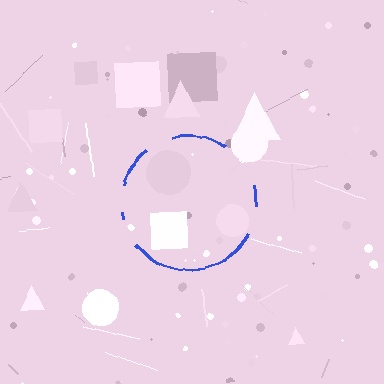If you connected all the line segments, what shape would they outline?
They would outline a circle.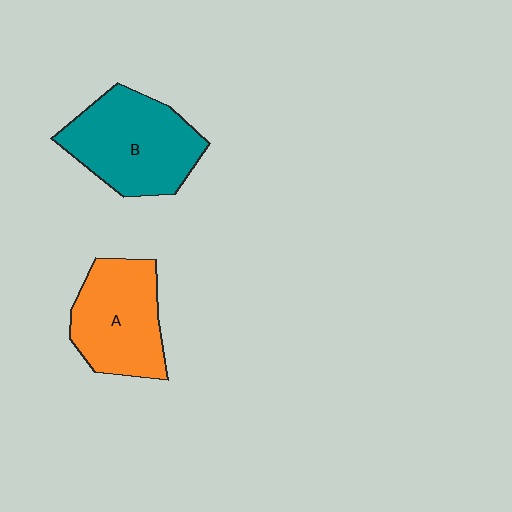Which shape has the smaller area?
Shape A (orange).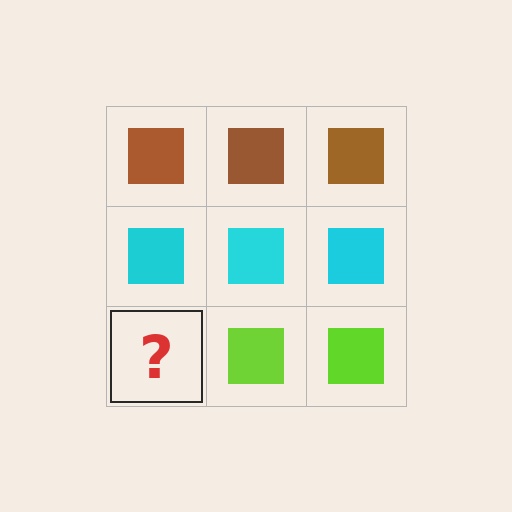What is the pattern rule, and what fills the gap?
The rule is that each row has a consistent color. The gap should be filled with a lime square.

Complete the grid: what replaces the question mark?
The question mark should be replaced with a lime square.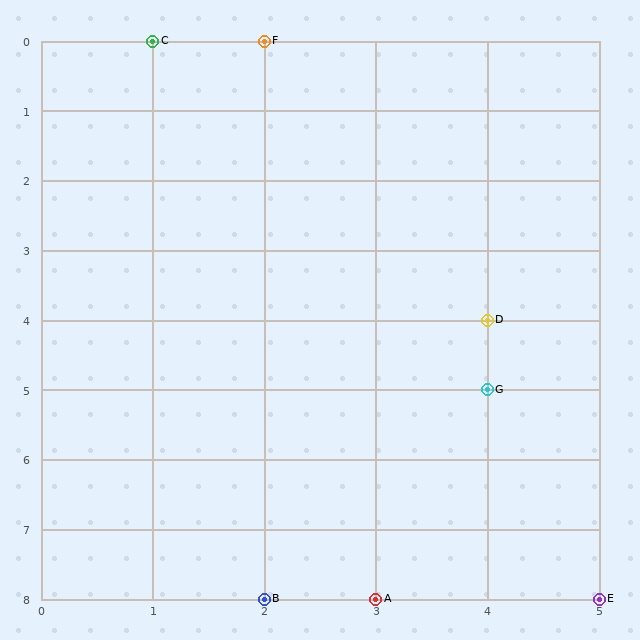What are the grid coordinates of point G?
Point G is at grid coordinates (4, 5).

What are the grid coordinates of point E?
Point E is at grid coordinates (5, 8).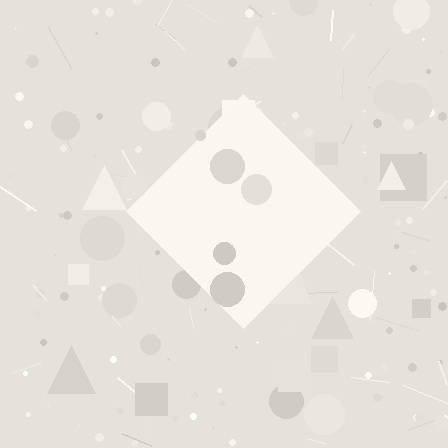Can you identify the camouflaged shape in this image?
The camouflaged shape is a diamond.